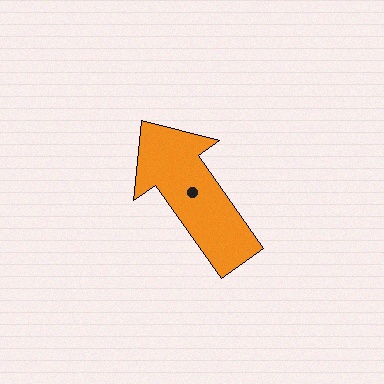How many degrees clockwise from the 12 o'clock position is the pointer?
Approximately 325 degrees.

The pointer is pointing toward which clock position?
Roughly 11 o'clock.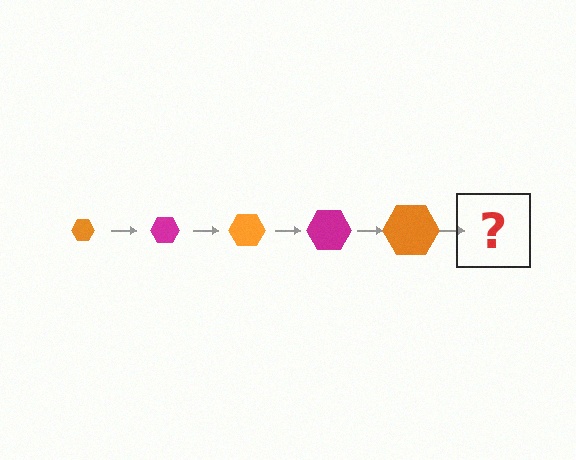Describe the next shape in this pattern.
It should be a magenta hexagon, larger than the previous one.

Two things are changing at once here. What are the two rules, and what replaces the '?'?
The two rules are that the hexagon grows larger each step and the color cycles through orange and magenta. The '?' should be a magenta hexagon, larger than the previous one.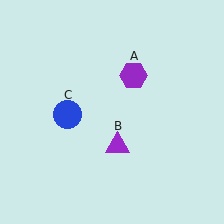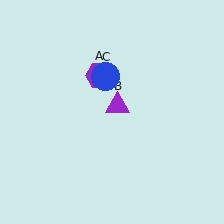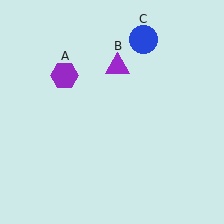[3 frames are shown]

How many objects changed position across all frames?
3 objects changed position: purple hexagon (object A), purple triangle (object B), blue circle (object C).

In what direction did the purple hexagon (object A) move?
The purple hexagon (object A) moved left.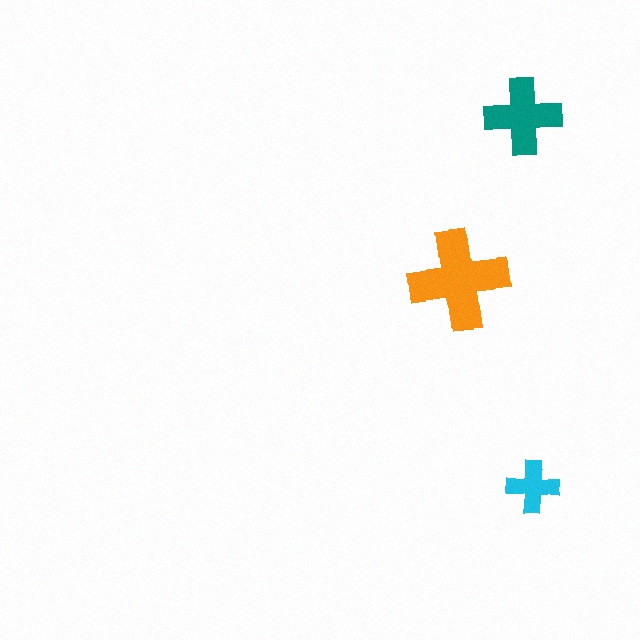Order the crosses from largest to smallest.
the orange one, the teal one, the cyan one.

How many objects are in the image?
There are 3 objects in the image.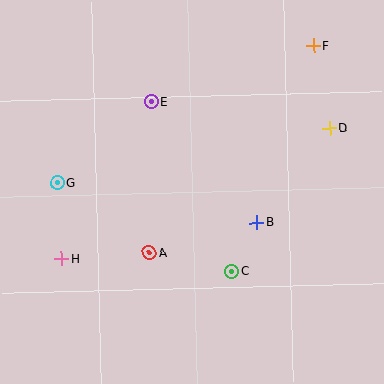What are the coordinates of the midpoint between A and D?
The midpoint between A and D is at (239, 191).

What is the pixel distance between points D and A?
The distance between D and A is 219 pixels.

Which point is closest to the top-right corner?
Point F is closest to the top-right corner.